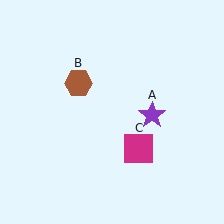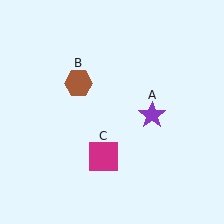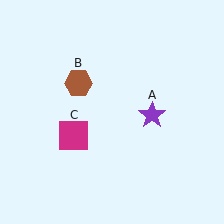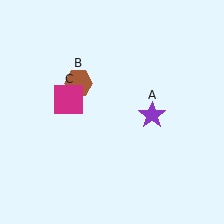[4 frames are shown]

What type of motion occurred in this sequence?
The magenta square (object C) rotated clockwise around the center of the scene.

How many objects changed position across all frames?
1 object changed position: magenta square (object C).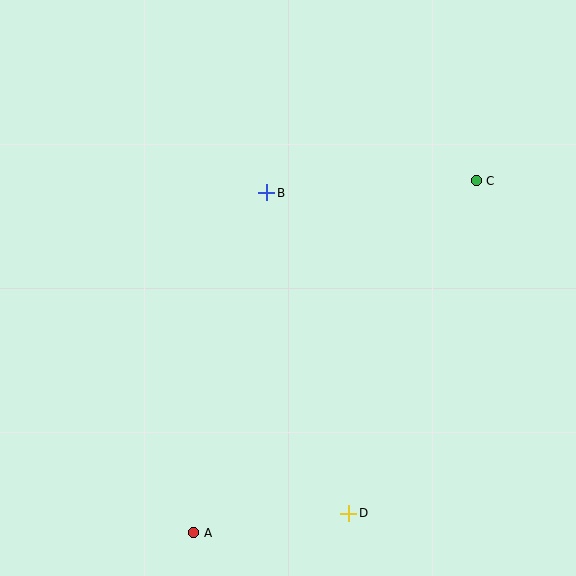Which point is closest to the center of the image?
Point B at (267, 193) is closest to the center.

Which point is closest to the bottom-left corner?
Point A is closest to the bottom-left corner.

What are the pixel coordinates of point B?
Point B is at (267, 193).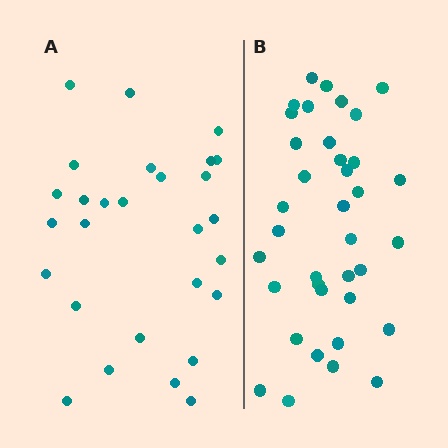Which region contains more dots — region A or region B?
Region B (the right region) has more dots.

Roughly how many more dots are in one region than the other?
Region B has roughly 8 or so more dots than region A.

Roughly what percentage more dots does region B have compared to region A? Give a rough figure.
About 30% more.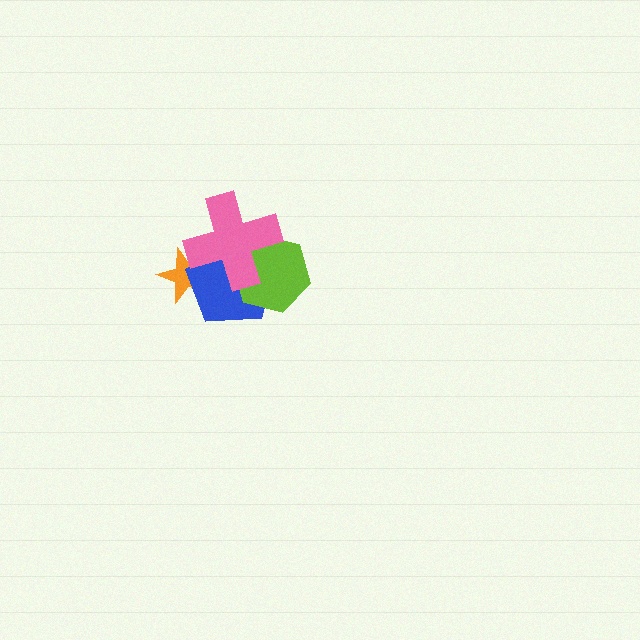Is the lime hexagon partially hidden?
Yes, it is partially covered by another shape.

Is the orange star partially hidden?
Yes, it is partially covered by another shape.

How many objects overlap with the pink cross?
3 objects overlap with the pink cross.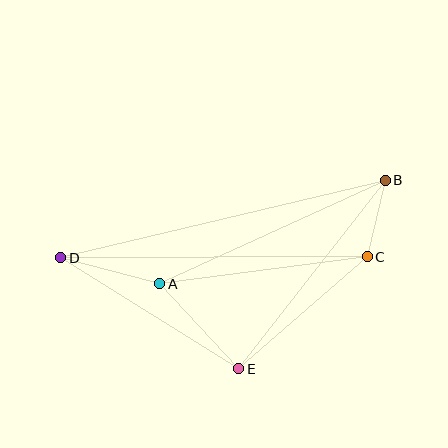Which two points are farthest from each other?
Points B and D are farthest from each other.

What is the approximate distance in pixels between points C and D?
The distance between C and D is approximately 307 pixels.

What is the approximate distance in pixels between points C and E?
The distance between C and E is approximately 170 pixels.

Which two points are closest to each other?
Points B and C are closest to each other.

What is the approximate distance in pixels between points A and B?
The distance between A and B is approximately 248 pixels.